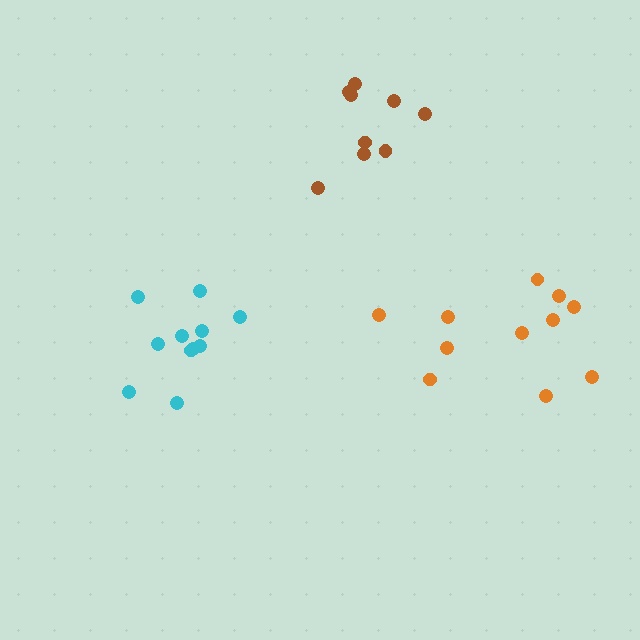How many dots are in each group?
Group 1: 9 dots, Group 2: 11 dots, Group 3: 11 dots (31 total).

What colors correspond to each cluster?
The clusters are colored: brown, cyan, orange.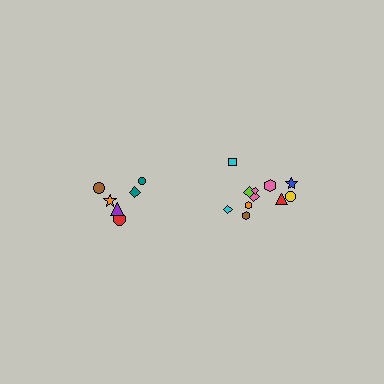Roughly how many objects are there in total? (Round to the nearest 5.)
Roughly 20 objects in total.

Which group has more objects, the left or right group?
The right group.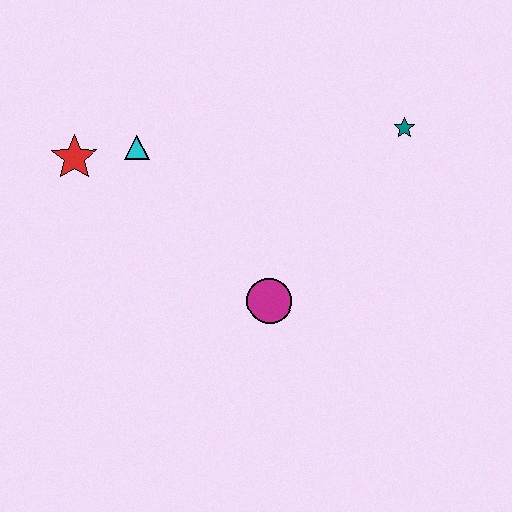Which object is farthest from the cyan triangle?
The teal star is farthest from the cyan triangle.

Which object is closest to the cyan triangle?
The red star is closest to the cyan triangle.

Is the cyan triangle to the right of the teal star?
No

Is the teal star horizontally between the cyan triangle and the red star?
No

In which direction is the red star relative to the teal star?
The red star is to the left of the teal star.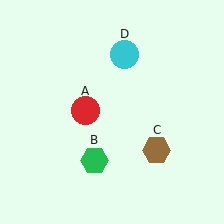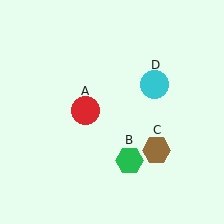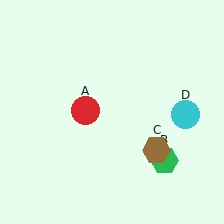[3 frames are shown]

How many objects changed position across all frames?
2 objects changed position: green hexagon (object B), cyan circle (object D).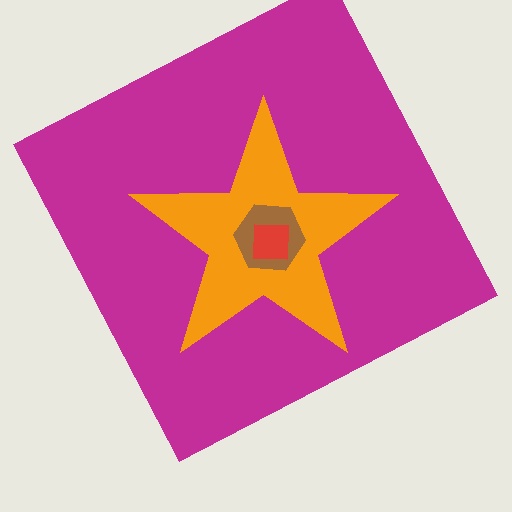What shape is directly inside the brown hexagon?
The red square.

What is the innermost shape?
The red square.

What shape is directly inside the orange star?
The brown hexagon.